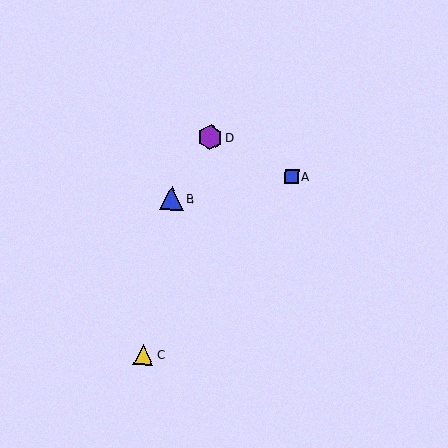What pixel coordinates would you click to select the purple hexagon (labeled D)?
Click at (210, 137) to select the purple hexagon D.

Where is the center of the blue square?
The center of the blue square is at (291, 177).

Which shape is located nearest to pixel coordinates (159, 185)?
The blue triangle (labeled B) at (171, 198) is nearest to that location.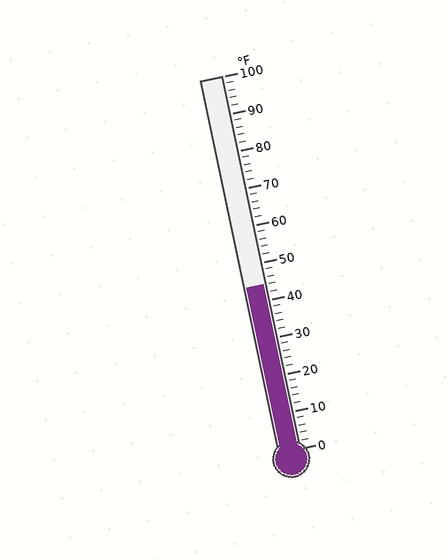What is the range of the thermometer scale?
The thermometer scale ranges from 0°F to 100°F.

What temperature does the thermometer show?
The thermometer shows approximately 44°F.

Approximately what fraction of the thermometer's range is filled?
The thermometer is filled to approximately 45% of its range.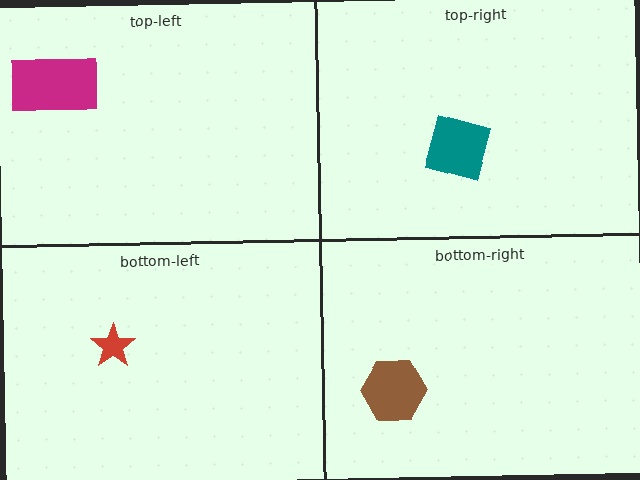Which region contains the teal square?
The top-right region.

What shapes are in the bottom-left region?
The red star.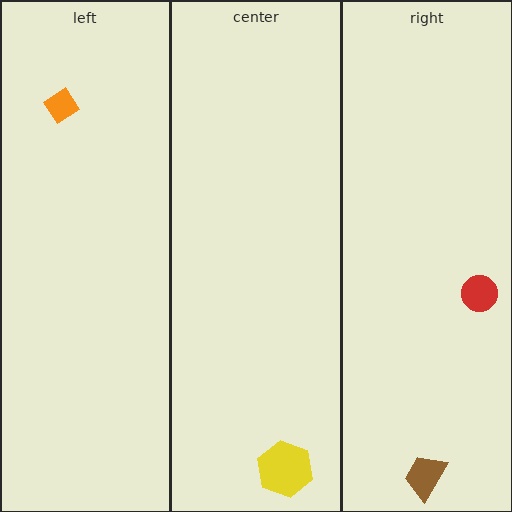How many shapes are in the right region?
2.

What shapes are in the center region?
The yellow hexagon.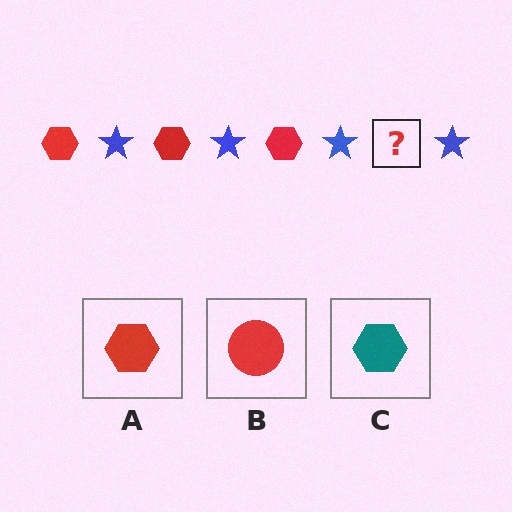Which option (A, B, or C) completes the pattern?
A.